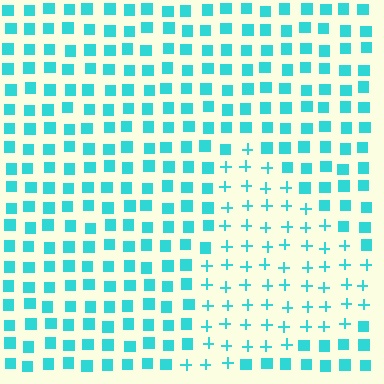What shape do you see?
I see a triangle.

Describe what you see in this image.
The image is filled with small cyan elements arranged in a uniform grid. A triangle-shaped region contains plus signs, while the surrounding area contains squares. The boundary is defined purely by the change in element shape.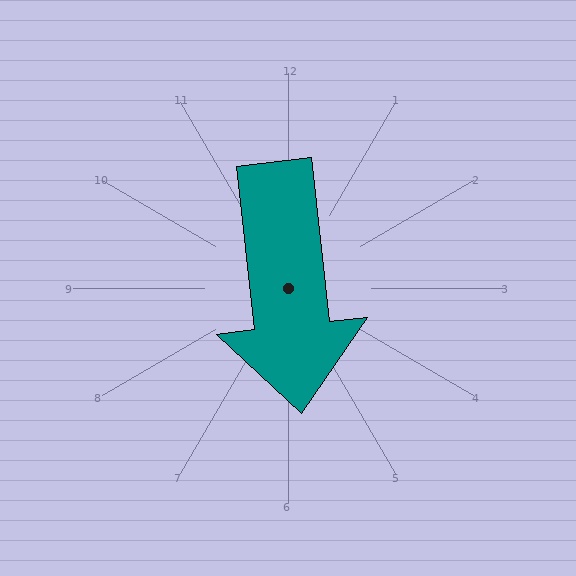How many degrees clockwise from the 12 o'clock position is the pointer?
Approximately 174 degrees.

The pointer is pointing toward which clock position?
Roughly 6 o'clock.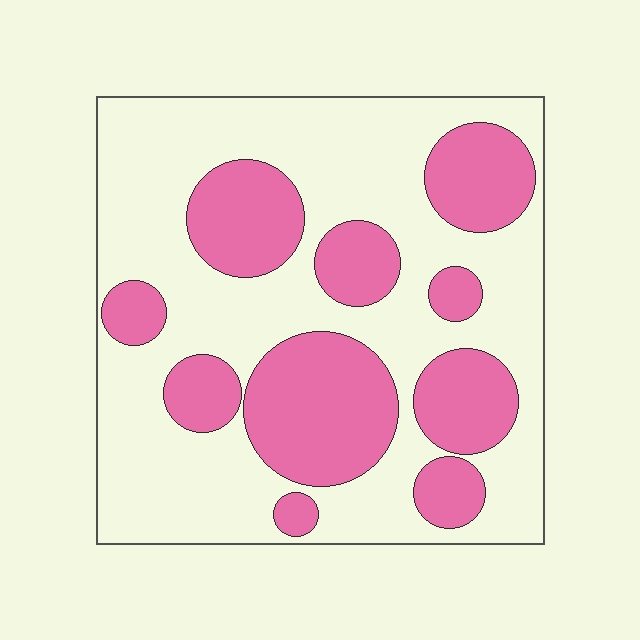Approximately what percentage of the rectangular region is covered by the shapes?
Approximately 35%.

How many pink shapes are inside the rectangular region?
10.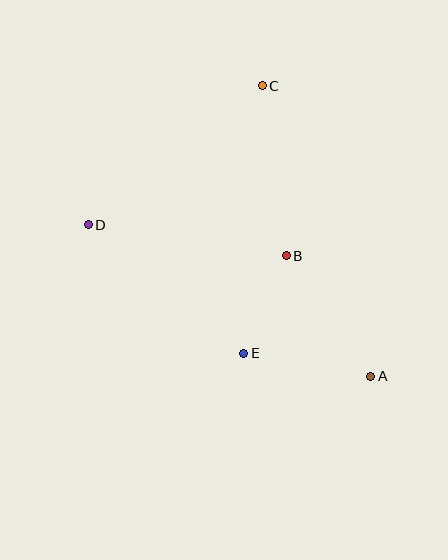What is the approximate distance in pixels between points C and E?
The distance between C and E is approximately 268 pixels.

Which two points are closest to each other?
Points B and E are closest to each other.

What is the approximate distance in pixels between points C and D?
The distance between C and D is approximately 223 pixels.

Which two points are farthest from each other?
Points A and D are farthest from each other.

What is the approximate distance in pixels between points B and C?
The distance between B and C is approximately 171 pixels.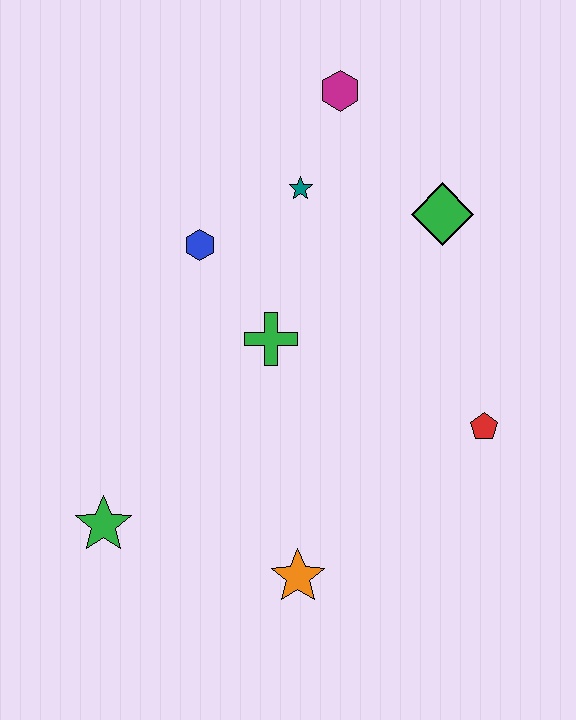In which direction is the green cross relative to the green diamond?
The green cross is to the left of the green diamond.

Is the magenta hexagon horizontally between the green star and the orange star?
No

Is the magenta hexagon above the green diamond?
Yes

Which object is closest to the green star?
The orange star is closest to the green star.